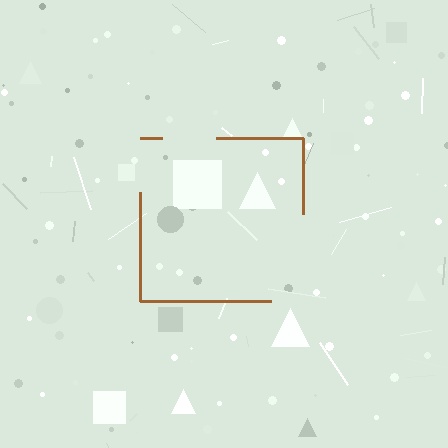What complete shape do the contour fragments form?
The contour fragments form a square.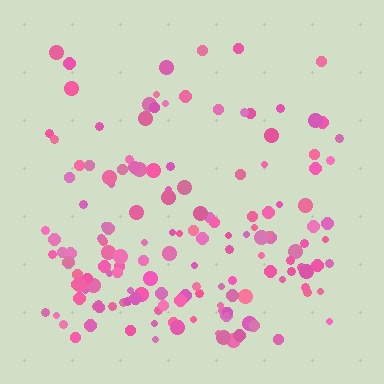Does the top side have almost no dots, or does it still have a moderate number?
Still a moderate number, just noticeably fewer than the bottom.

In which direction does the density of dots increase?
From top to bottom, with the bottom side densest.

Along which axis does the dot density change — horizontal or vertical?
Vertical.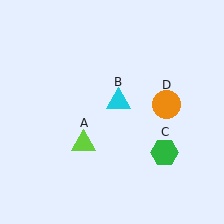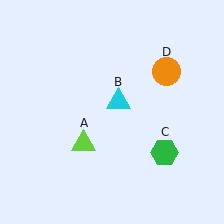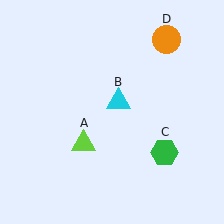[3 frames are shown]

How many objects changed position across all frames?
1 object changed position: orange circle (object D).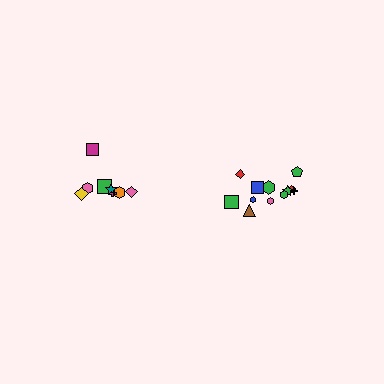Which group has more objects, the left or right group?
The right group.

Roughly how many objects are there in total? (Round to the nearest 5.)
Roughly 20 objects in total.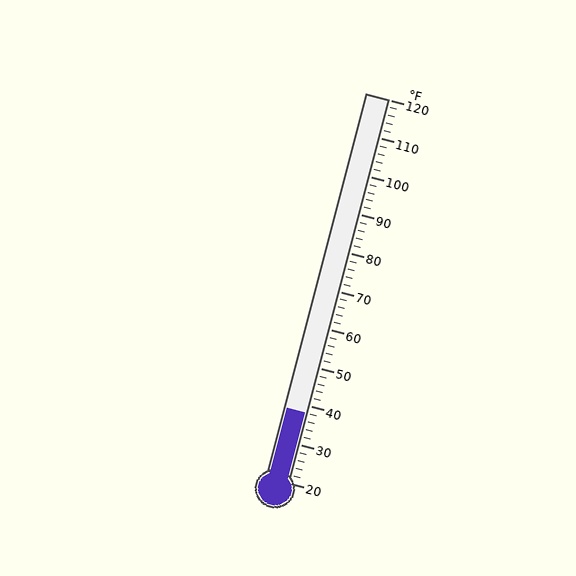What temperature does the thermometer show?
The thermometer shows approximately 38°F.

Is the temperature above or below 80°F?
The temperature is below 80°F.